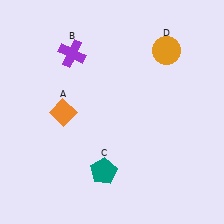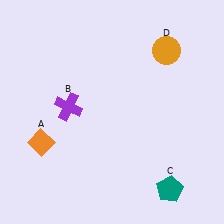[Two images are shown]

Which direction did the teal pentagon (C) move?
The teal pentagon (C) moved right.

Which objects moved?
The objects that moved are: the orange diamond (A), the purple cross (B), the teal pentagon (C).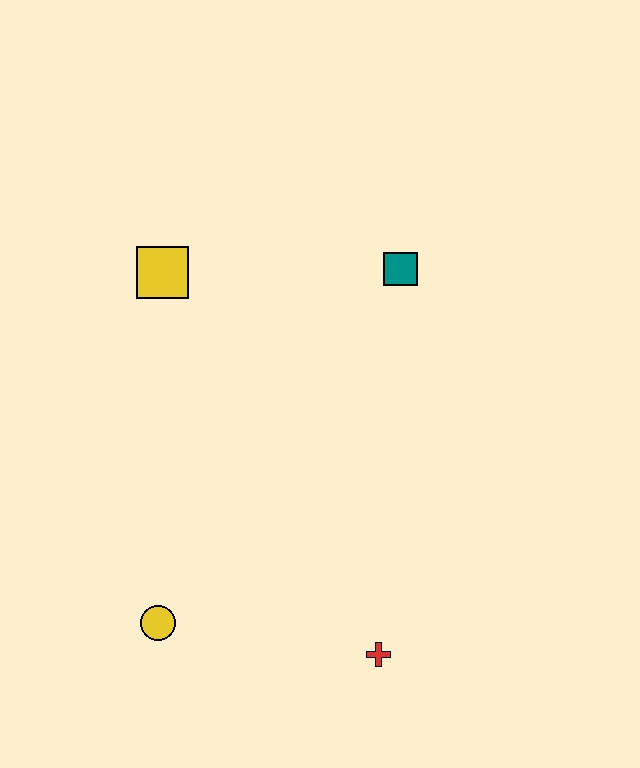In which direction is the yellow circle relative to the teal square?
The yellow circle is below the teal square.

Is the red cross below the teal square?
Yes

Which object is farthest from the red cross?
The yellow square is farthest from the red cross.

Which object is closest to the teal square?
The yellow square is closest to the teal square.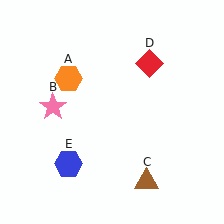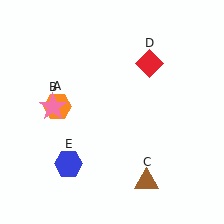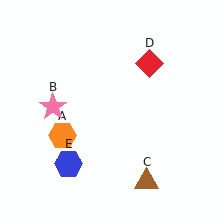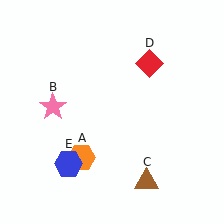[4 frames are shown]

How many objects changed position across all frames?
1 object changed position: orange hexagon (object A).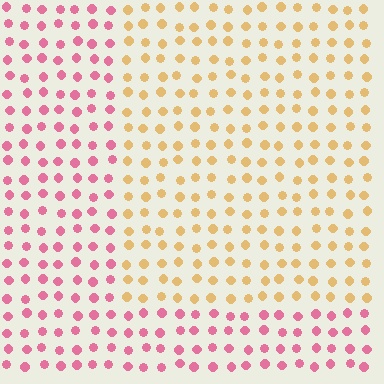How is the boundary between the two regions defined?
The boundary is defined purely by a slight shift in hue (about 62 degrees). Spacing, size, and orientation are identical on both sides.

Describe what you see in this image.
The image is filled with small pink elements in a uniform arrangement. A rectangle-shaped region is visible where the elements are tinted to a slightly different hue, forming a subtle color boundary.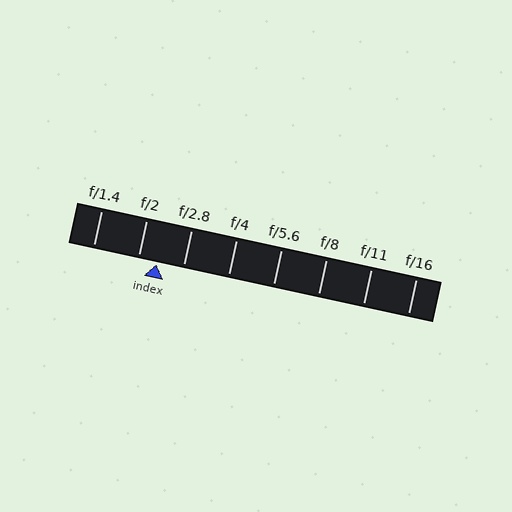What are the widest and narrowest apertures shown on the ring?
The widest aperture shown is f/1.4 and the narrowest is f/16.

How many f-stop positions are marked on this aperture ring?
There are 8 f-stop positions marked.